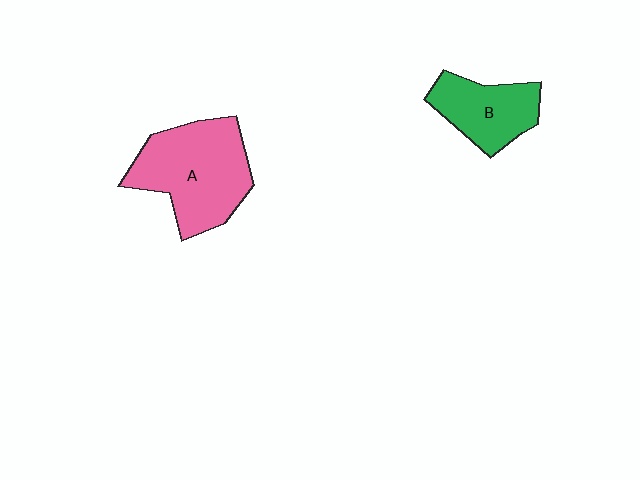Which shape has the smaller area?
Shape B (green).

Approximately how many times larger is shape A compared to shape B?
Approximately 1.7 times.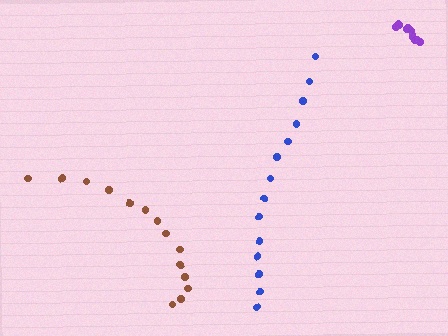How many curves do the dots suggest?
There are 3 distinct paths.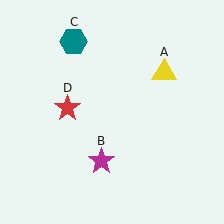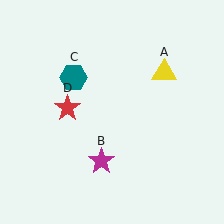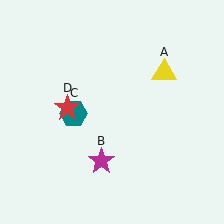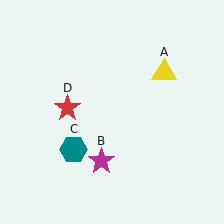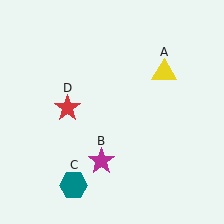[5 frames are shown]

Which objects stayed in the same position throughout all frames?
Yellow triangle (object A) and magenta star (object B) and red star (object D) remained stationary.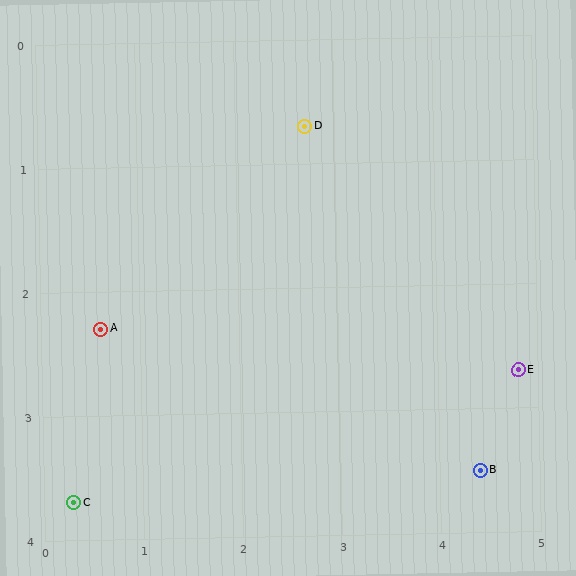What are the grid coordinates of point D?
Point D is at approximately (2.7, 0.7).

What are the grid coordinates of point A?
Point A is at approximately (0.6, 2.3).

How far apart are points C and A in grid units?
Points C and A are about 1.4 grid units apart.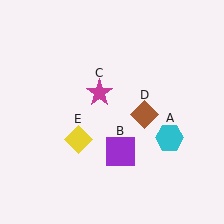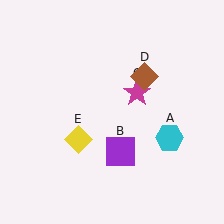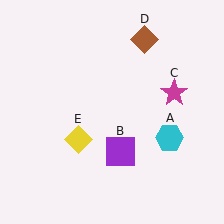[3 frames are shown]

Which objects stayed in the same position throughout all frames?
Cyan hexagon (object A) and purple square (object B) and yellow diamond (object E) remained stationary.